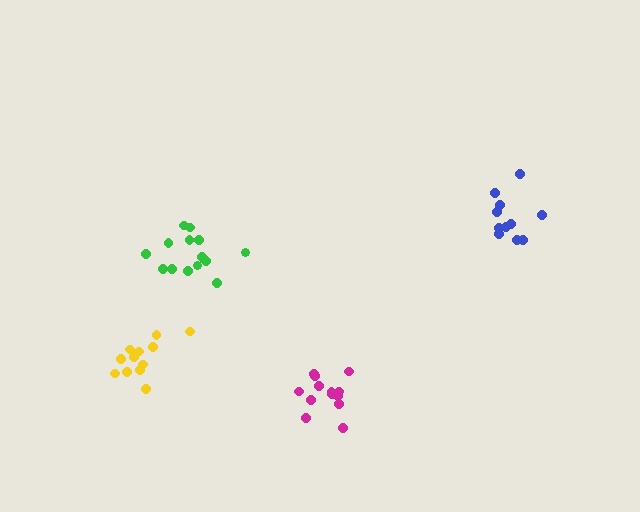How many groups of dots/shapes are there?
There are 4 groups.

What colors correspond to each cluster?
The clusters are colored: green, blue, magenta, yellow.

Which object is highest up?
The blue cluster is topmost.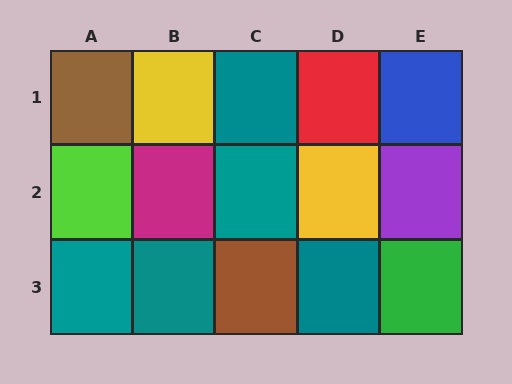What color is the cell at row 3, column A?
Teal.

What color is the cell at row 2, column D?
Yellow.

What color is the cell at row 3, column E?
Green.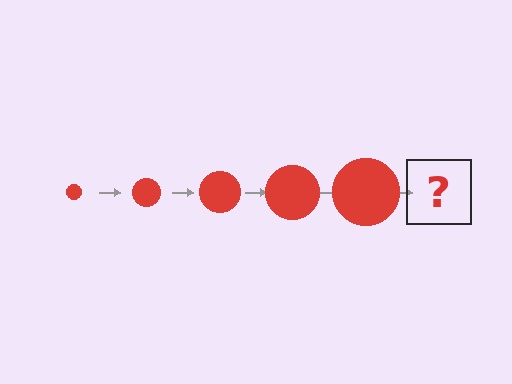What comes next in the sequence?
The next element should be a red circle, larger than the previous one.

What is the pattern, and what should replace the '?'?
The pattern is that the circle gets progressively larger each step. The '?' should be a red circle, larger than the previous one.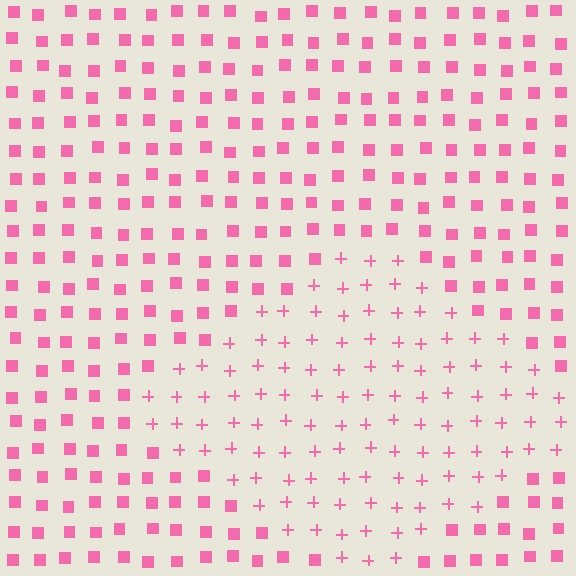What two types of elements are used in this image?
The image uses plus signs inside the diamond region and squares outside it.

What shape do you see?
I see a diamond.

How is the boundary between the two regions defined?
The boundary is defined by a change in element shape: plus signs inside vs. squares outside. All elements share the same color and spacing.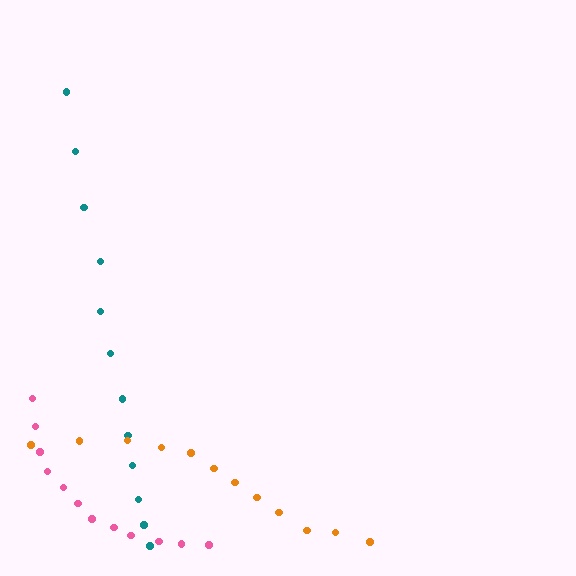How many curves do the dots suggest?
There are 3 distinct paths.